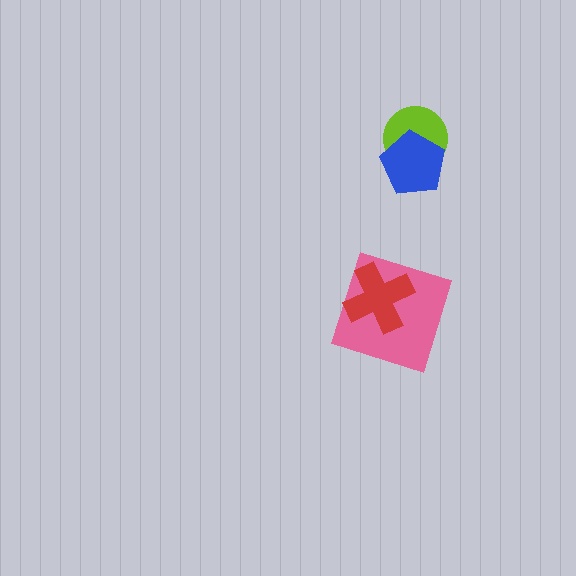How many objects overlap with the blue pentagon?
1 object overlaps with the blue pentagon.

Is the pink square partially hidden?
Yes, it is partially covered by another shape.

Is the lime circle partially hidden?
Yes, it is partially covered by another shape.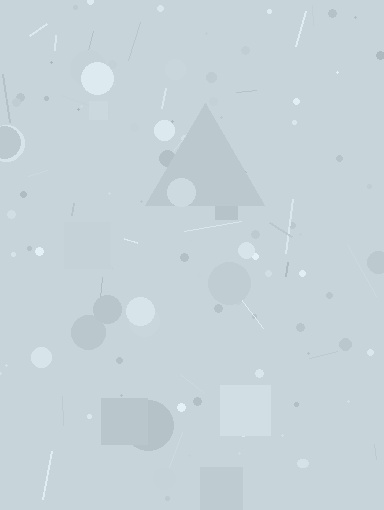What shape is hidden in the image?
A triangle is hidden in the image.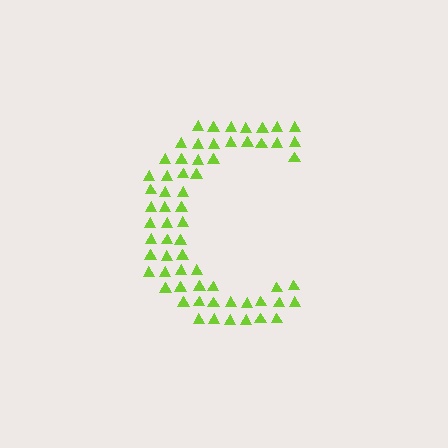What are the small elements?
The small elements are triangles.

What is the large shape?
The large shape is the letter C.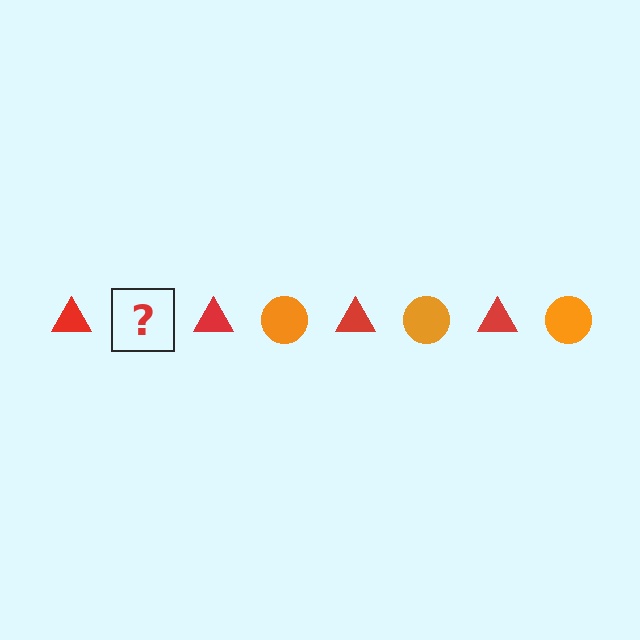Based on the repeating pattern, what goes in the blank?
The blank should be an orange circle.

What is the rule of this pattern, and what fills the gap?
The rule is that the pattern alternates between red triangle and orange circle. The gap should be filled with an orange circle.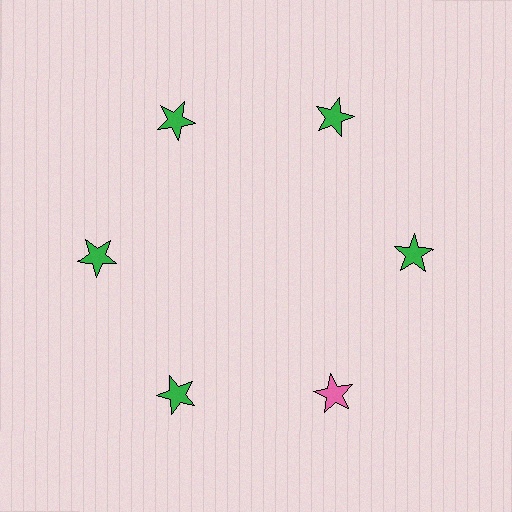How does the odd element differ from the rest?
It has a different color: pink instead of green.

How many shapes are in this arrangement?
There are 6 shapes arranged in a ring pattern.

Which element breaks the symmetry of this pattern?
The pink star at roughly the 5 o'clock position breaks the symmetry. All other shapes are green stars.